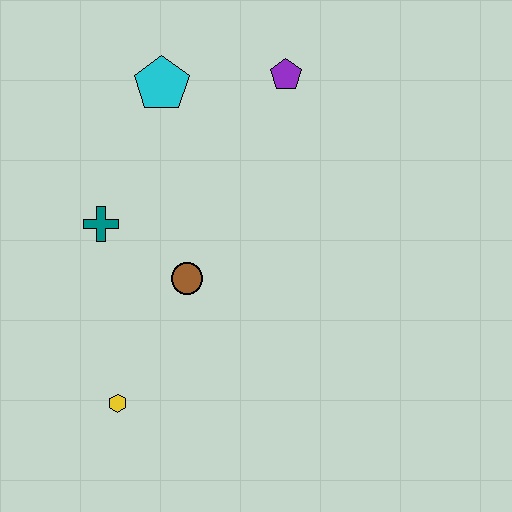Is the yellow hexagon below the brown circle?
Yes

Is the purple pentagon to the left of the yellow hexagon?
No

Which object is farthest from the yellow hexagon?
The purple pentagon is farthest from the yellow hexagon.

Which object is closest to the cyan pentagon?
The purple pentagon is closest to the cyan pentagon.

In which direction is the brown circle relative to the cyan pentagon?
The brown circle is below the cyan pentagon.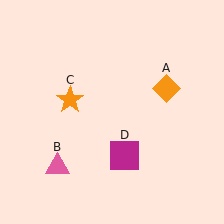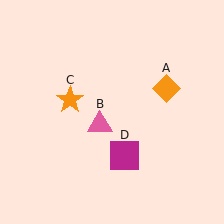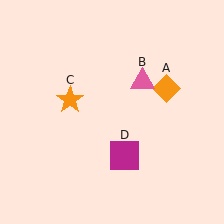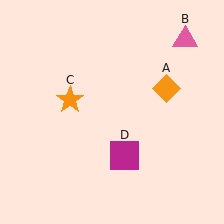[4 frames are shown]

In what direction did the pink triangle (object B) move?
The pink triangle (object B) moved up and to the right.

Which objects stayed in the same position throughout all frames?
Orange diamond (object A) and orange star (object C) and magenta square (object D) remained stationary.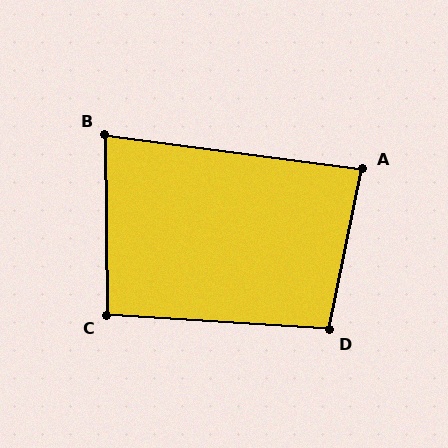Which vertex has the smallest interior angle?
B, at approximately 82 degrees.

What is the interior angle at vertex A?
Approximately 86 degrees (approximately right).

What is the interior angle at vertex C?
Approximately 94 degrees (approximately right).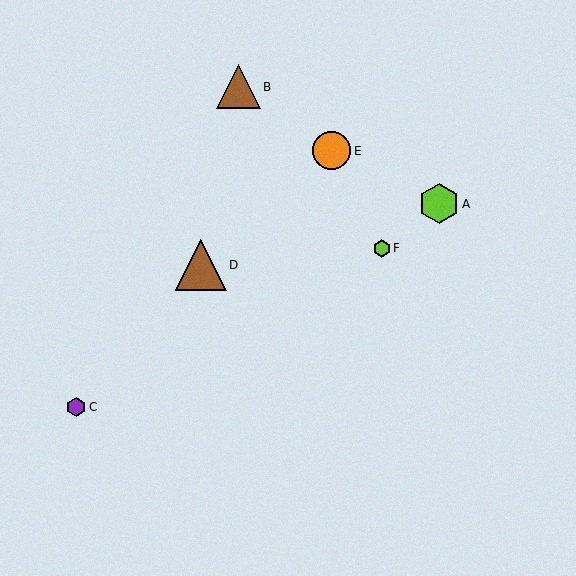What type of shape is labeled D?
Shape D is a brown triangle.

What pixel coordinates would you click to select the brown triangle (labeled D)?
Click at (201, 265) to select the brown triangle D.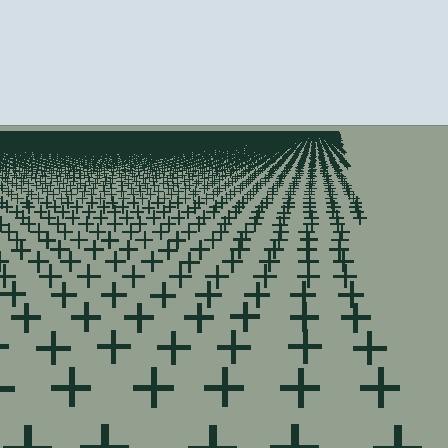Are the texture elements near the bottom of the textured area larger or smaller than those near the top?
Larger. Near the bottom, elements are closer to the viewer and appear at a bigger on-screen size.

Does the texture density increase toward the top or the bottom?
Density increases toward the top.